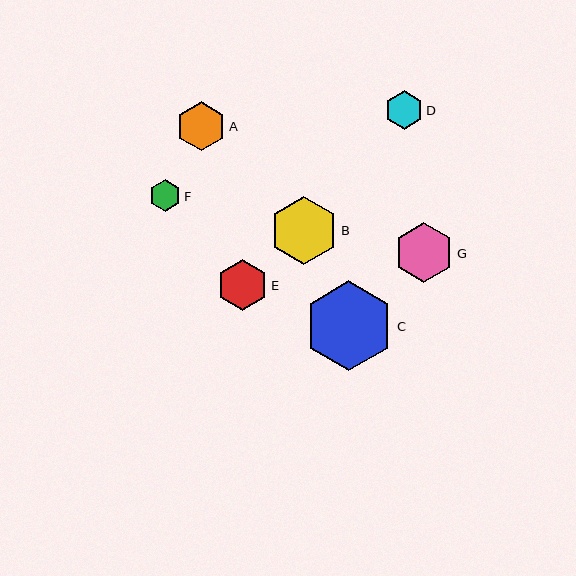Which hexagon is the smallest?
Hexagon F is the smallest with a size of approximately 32 pixels.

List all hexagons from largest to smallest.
From largest to smallest: C, B, G, E, A, D, F.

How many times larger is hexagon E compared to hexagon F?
Hexagon E is approximately 1.6 times the size of hexagon F.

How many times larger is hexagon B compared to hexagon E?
Hexagon B is approximately 1.3 times the size of hexagon E.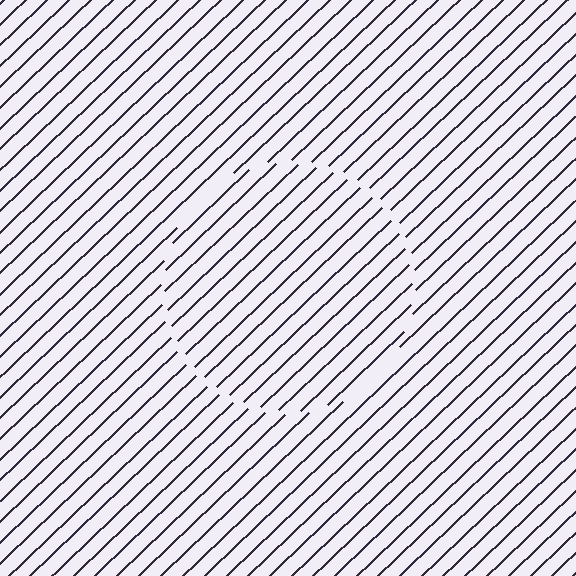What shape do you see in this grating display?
An illusory circle. The interior of the shape contains the same grating, shifted by half a period — the contour is defined by the phase discontinuity where line-ends from the inner and outer gratings abut.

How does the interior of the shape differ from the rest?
The interior of the shape contains the same grating, shifted by half a period — the contour is defined by the phase discontinuity where line-ends from the inner and outer gratings abut.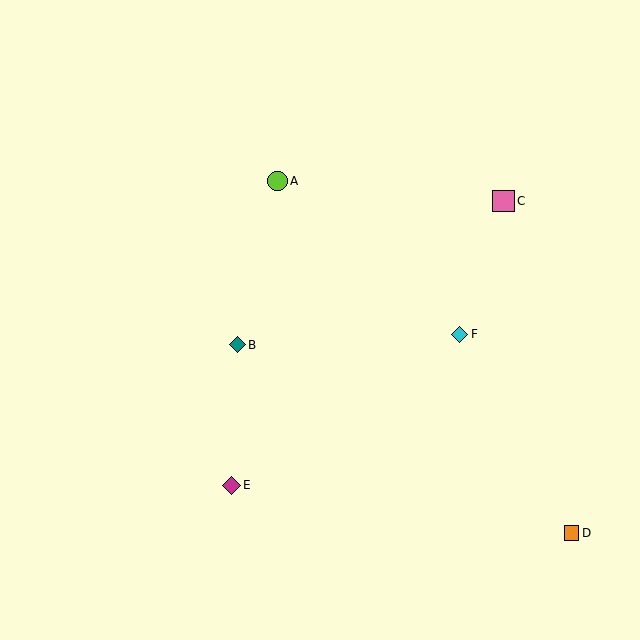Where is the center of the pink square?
The center of the pink square is at (503, 201).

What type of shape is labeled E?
Shape E is a magenta diamond.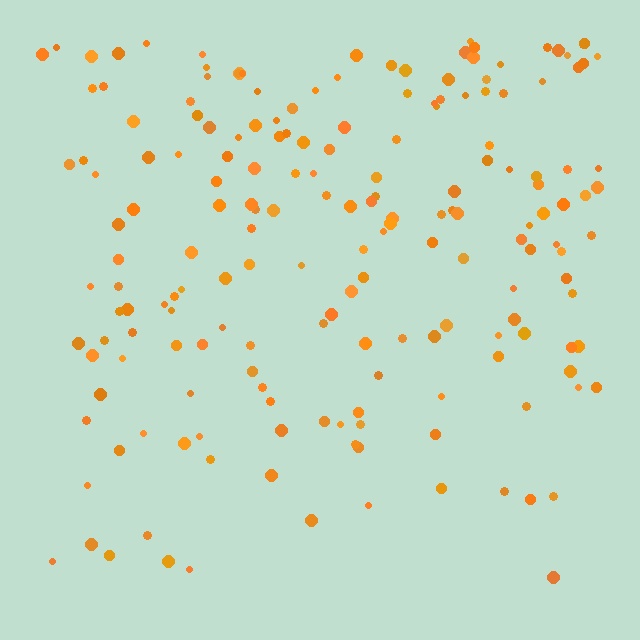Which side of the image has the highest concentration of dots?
The top.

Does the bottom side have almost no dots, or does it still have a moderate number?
Still a moderate number, just noticeably fewer than the top.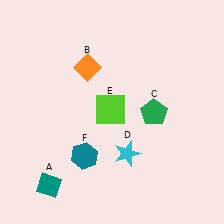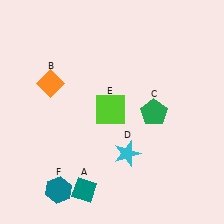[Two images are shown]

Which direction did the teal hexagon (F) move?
The teal hexagon (F) moved down.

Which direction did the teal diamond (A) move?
The teal diamond (A) moved right.